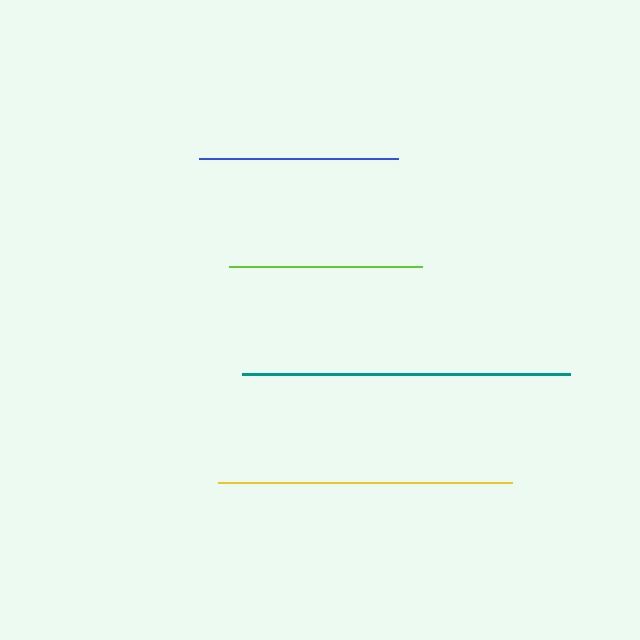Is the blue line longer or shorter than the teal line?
The teal line is longer than the blue line.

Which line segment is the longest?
The teal line is the longest at approximately 328 pixels.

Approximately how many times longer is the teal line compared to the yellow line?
The teal line is approximately 1.1 times the length of the yellow line.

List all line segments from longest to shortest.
From longest to shortest: teal, yellow, blue, lime.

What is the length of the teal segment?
The teal segment is approximately 328 pixels long.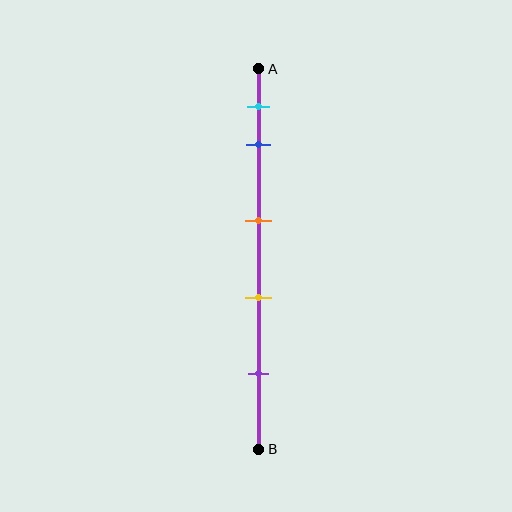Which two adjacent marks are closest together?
The cyan and blue marks are the closest adjacent pair.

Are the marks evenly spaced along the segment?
No, the marks are not evenly spaced.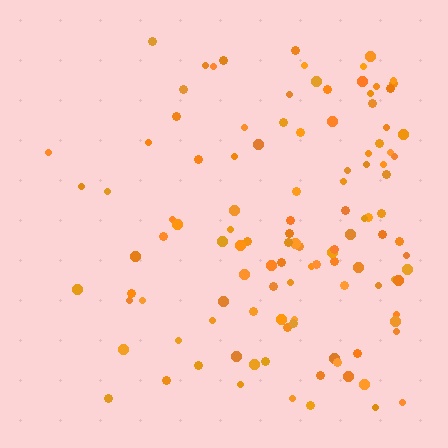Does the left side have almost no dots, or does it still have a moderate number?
Still a moderate number, just noticeably fewer than the right.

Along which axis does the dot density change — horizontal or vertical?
Horizontal.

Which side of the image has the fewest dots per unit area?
The left.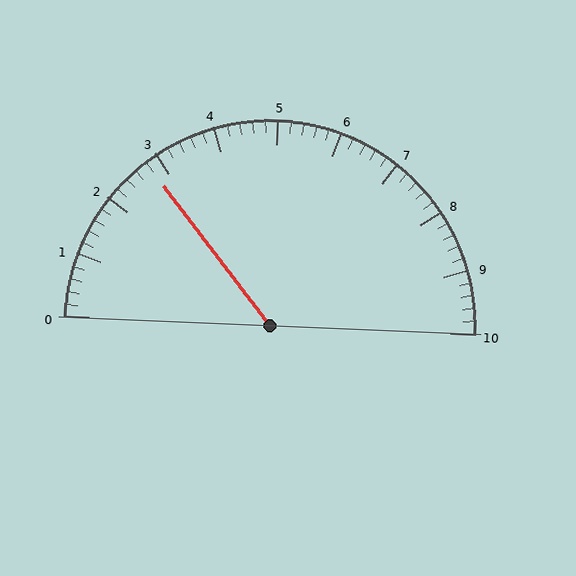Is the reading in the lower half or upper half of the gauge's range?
The reading is in the lower half of the range (0 to 10).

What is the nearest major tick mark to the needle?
The nearest major tick mark is 3.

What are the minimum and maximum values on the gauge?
The gauge ranges from 0 to 10.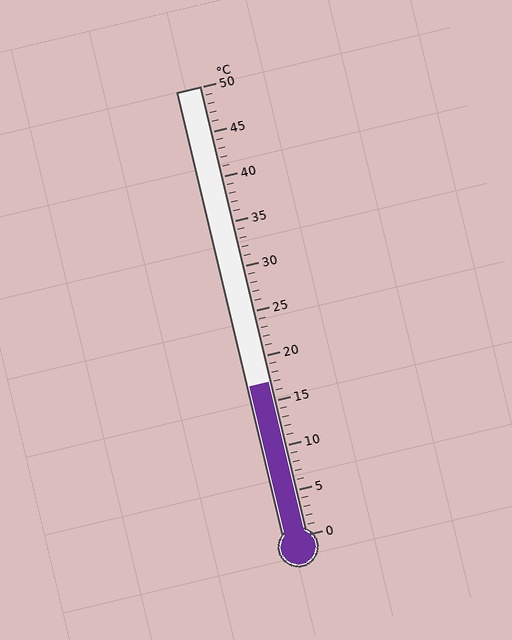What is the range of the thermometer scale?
The thermometer scale ranges from 0°C to 50°C.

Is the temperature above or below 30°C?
The temperature is below 30°C.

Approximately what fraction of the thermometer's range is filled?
The thermometer is filled to approximately 35% of its range.